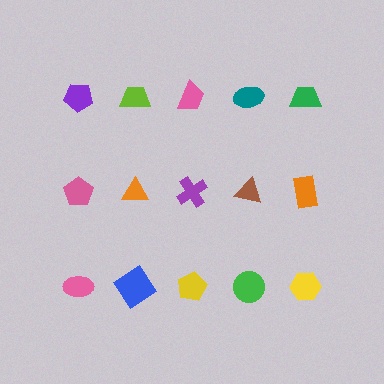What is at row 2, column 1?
A pink pentagon.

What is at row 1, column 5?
A green trapezoid.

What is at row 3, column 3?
A yellow pentagon.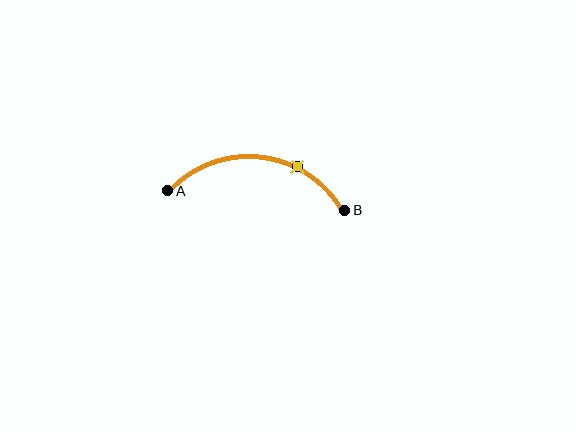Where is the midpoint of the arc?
The arc midpoint is the point on the curve farthest from the straight line joining A and B. It sits above that line.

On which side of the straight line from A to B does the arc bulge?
The arc bulges above the straight line connecting A and B.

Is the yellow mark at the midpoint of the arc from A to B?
No. The yellow mark lies on the arc but is closer to endpoint B. The arc midpoint would be at the point on the curve equidistant along the arc from both A and B.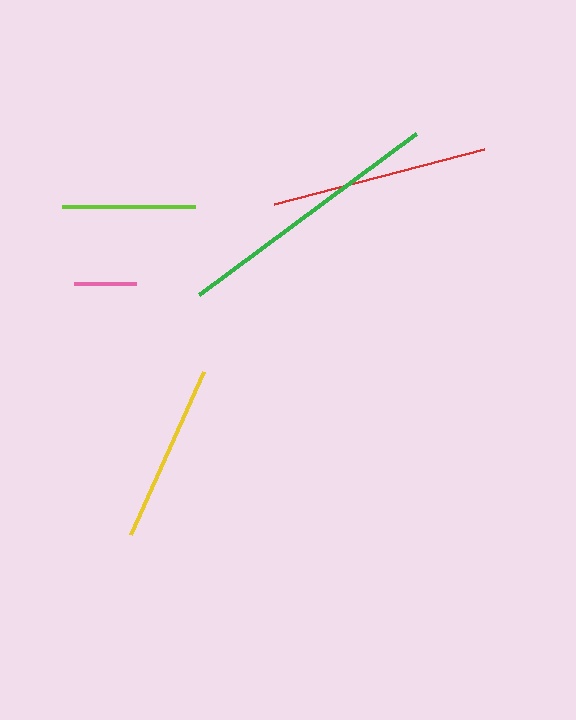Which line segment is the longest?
The green line is the longest at approximately 270 pixels.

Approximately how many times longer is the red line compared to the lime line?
The red line is approximately 1.6 times the length of the lime line.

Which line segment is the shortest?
The pink line is the shortest at approximately 62 pixels.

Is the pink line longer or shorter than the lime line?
The lime line is longer than the pink line.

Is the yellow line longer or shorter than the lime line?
The yellow line is longer than the lime line.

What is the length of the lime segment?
The lime segment is approximately 133 pixels long.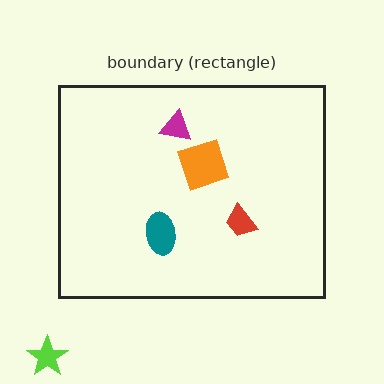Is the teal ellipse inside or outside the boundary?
Inside.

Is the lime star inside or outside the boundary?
Outside.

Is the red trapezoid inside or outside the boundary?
Inside.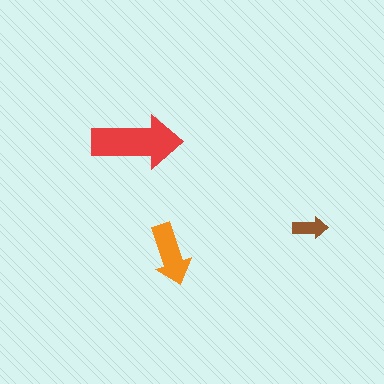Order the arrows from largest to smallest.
the red one, the orange one, the brown one.